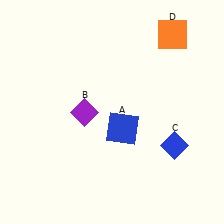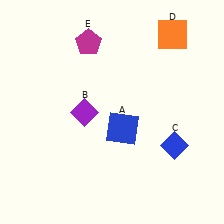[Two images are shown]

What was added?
A magenta pentagon (E) was added in Image 2.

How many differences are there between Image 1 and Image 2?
There is 1 difference between the two images.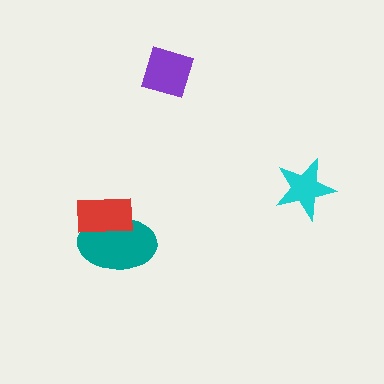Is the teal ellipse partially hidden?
Yes, it is partially covered by another shape.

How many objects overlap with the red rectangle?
1 object overlaps with the red rectangle.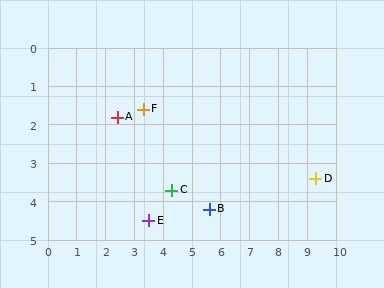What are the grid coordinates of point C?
Point C is at approximately (4.3, 3.7).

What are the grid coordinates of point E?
Point E is at approximately (3.5, 4.5).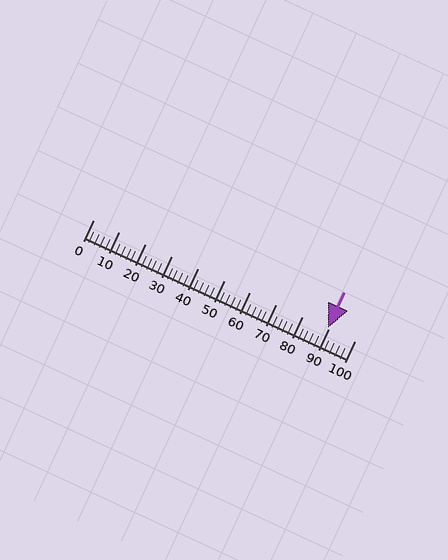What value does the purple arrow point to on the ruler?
The purple arrow points to approximately 90.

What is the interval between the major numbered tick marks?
The major tick marks are spaced 10 units apart.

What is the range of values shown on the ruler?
The ruler shows values from 0 to 100.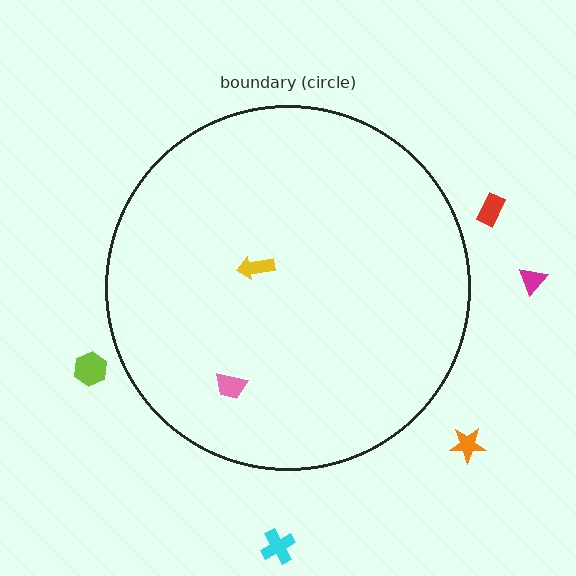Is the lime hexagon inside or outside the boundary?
Outside.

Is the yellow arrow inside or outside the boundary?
Inside.